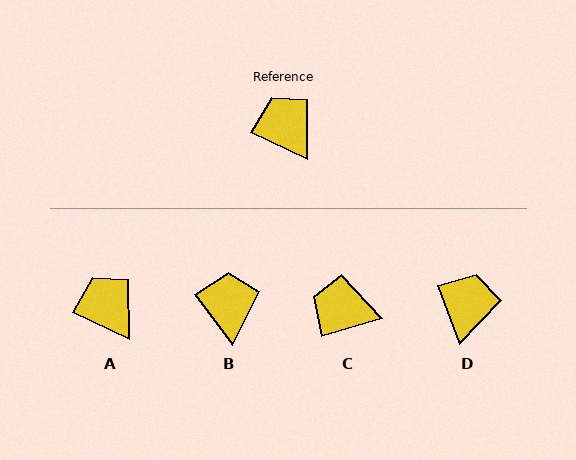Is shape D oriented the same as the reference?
No, it is off by about 44 degrees.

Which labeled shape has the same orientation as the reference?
A.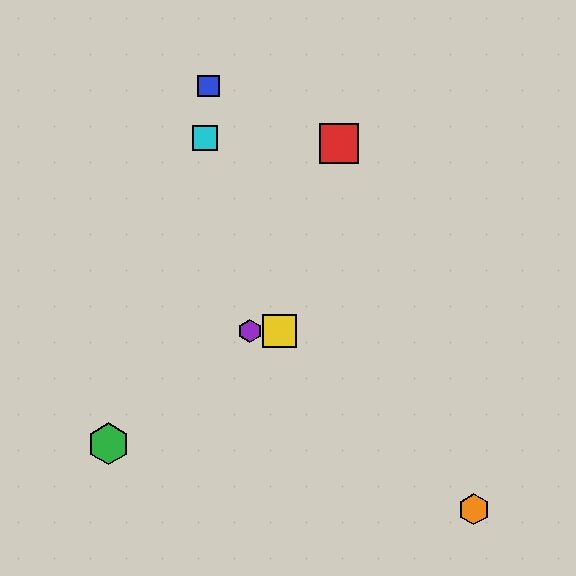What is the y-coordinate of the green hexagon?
The green hexagon is at y≈444.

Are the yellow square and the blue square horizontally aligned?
No, the yellow square is at y≈331 and the blue square is at y≈86.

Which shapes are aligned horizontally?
The yellow square, the purple hexagon are aligned horizontally.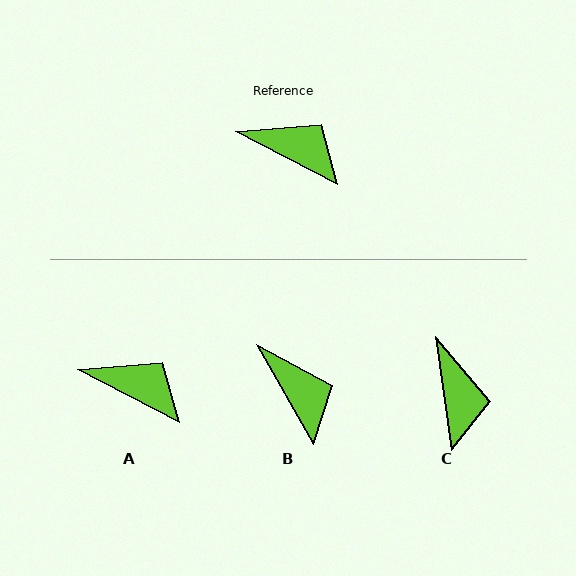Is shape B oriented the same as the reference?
No, it is off by about 33 degrees.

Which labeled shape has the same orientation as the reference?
A.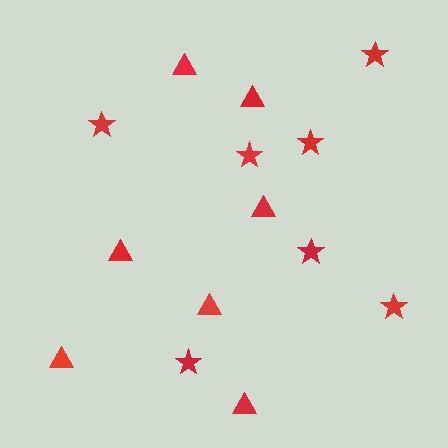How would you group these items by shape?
There are 2 groups: one group of stars (7) and one group of triangles (7).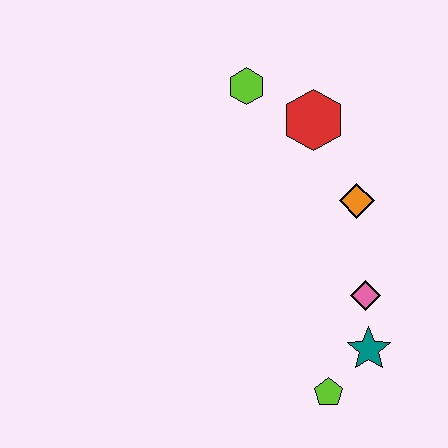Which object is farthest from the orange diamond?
The lime pentagon is farthest from the orange diamond.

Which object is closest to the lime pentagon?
The teal star is closest to the lime pentagon.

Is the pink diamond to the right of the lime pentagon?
Yes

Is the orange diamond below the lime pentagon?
No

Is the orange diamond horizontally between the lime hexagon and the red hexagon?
No